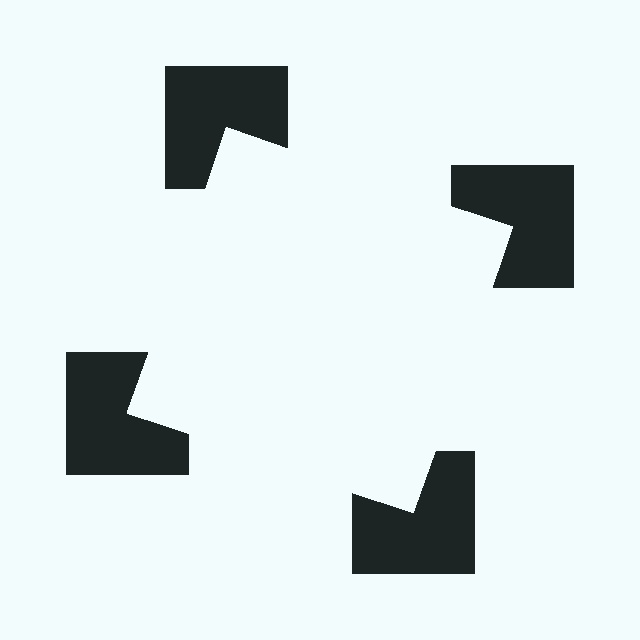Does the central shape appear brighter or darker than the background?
It typically appears slightly brighter than the background, even though no actual brightness change is drawn.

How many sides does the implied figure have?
4 sides.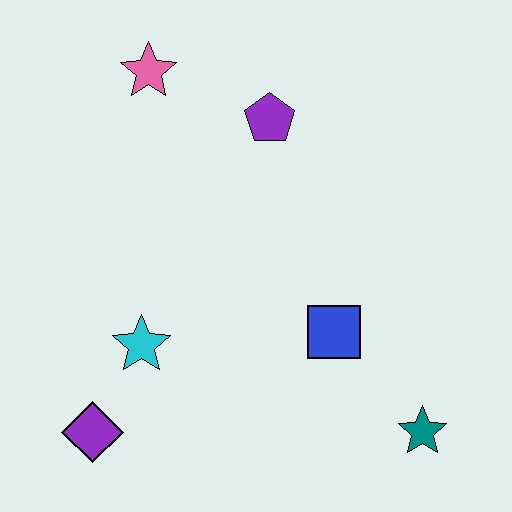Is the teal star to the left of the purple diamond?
No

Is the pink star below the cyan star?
No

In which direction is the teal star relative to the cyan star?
The teal star is to the right of the cyan star.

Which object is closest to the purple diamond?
The cyan star is closest to the purple diamond.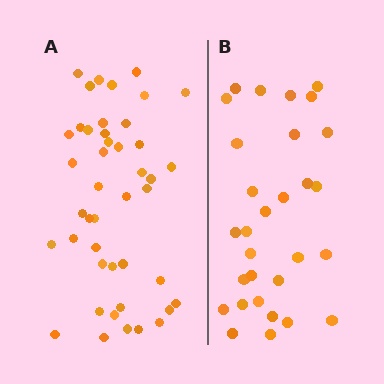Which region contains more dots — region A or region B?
Region A (the left region) has more dots.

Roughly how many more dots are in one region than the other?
Region A has approximately 15 more dots than region B.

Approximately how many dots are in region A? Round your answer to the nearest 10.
About 40 dots. (The exact count is 44, which rounds to 40.)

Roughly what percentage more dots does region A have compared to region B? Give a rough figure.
About 45% more.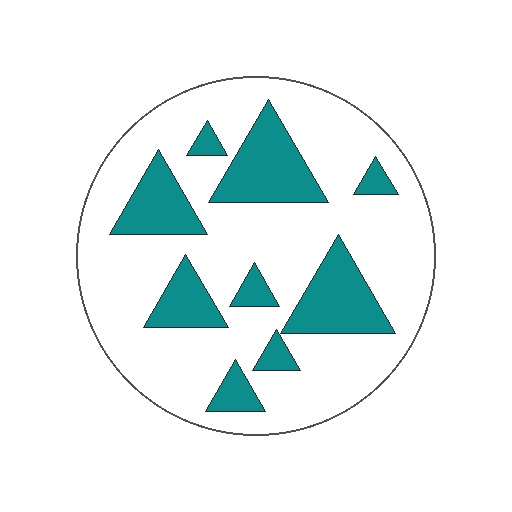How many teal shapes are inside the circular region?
9.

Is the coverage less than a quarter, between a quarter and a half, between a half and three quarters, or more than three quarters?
Less than a quarter.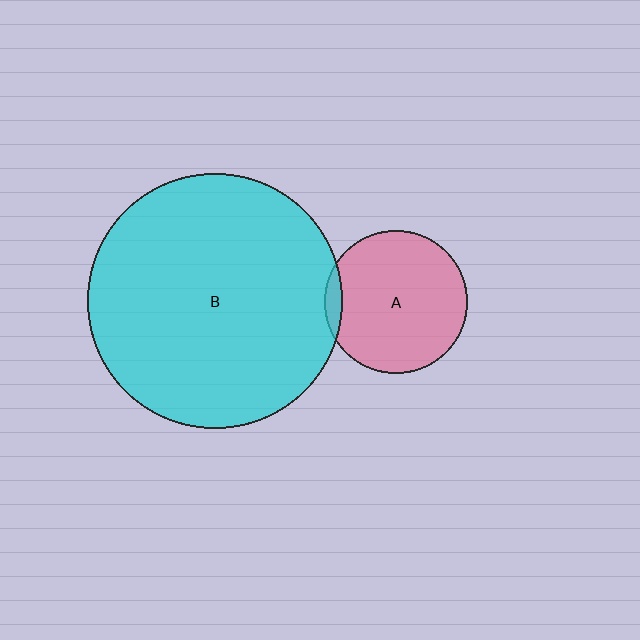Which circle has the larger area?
Circle B (cyan).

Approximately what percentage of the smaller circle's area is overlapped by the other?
Approximately 5%.